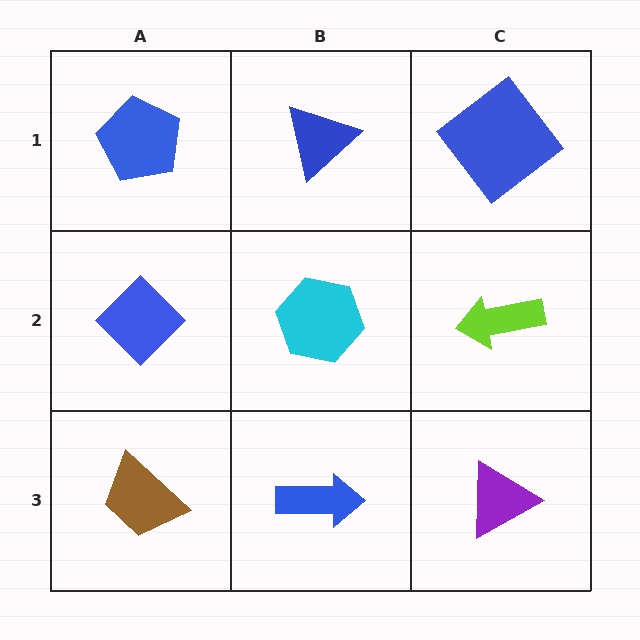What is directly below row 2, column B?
A blue arrow.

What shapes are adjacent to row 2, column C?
A blue diamond (row 1, column C), a purple triangle (row 3, column C), a cyan hexagon (row 2, column B).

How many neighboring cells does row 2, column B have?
4.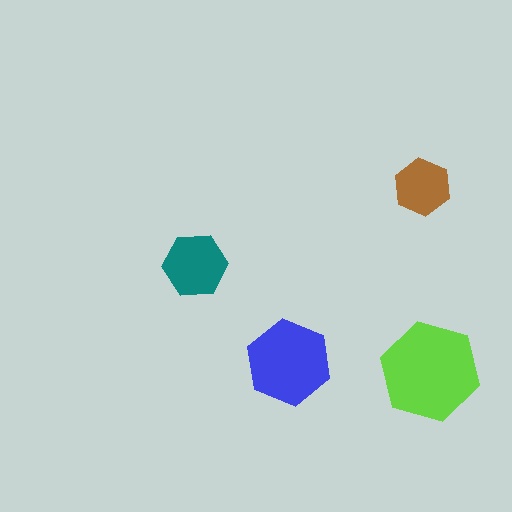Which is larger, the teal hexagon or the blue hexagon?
The blue one.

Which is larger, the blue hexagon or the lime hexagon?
The lime one.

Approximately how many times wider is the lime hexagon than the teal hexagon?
About 1.5 times wider.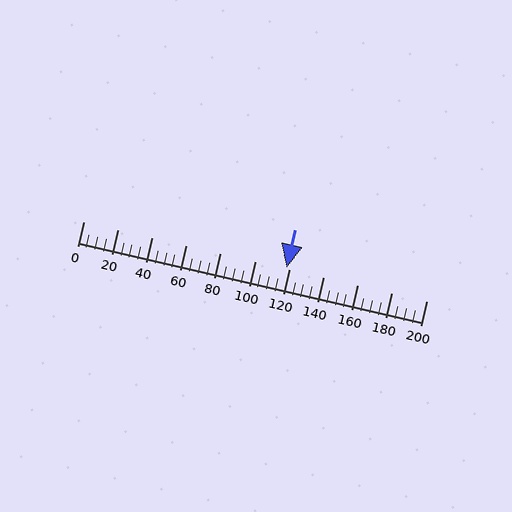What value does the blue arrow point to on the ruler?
The blue arrow points to approximately 118.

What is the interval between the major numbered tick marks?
The major tick marks are spaced 20 units apart.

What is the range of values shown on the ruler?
The ruler shows values from 0 to 200.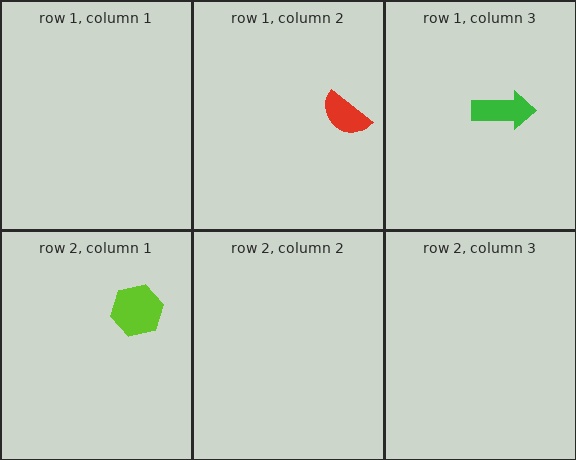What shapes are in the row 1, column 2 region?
The red semicircle.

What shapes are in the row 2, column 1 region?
The lime hexagon.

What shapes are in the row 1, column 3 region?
The green arrow.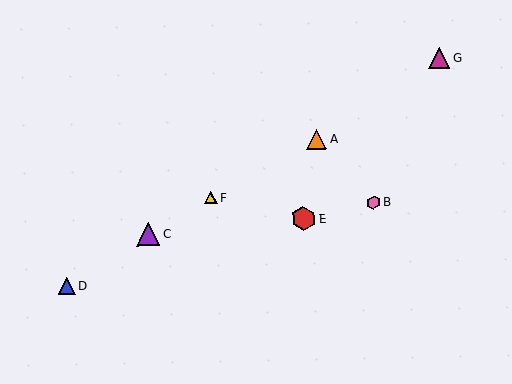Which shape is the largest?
The red hexagon (labeled E) is the largest.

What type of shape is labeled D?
Shape D is a blue triangle.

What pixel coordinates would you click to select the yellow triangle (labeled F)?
Click at (211, 198) to select the yellow triangle F.